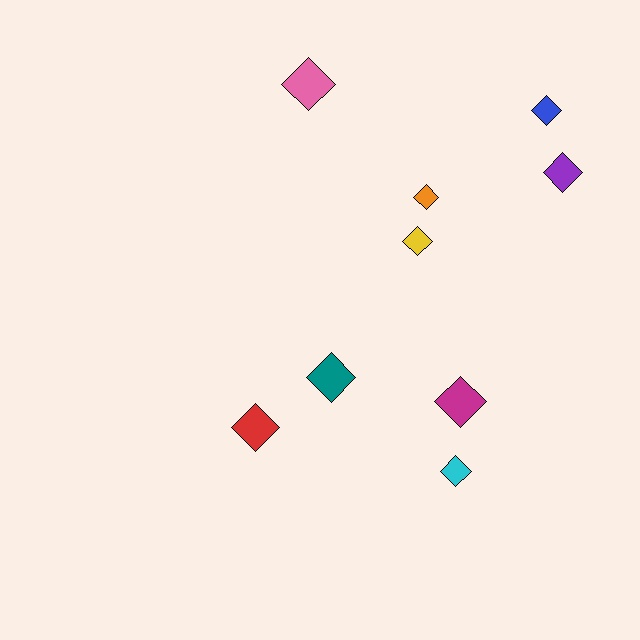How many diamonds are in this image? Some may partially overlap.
There are 9 diamonds.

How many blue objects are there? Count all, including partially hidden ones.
There is 1 blue object.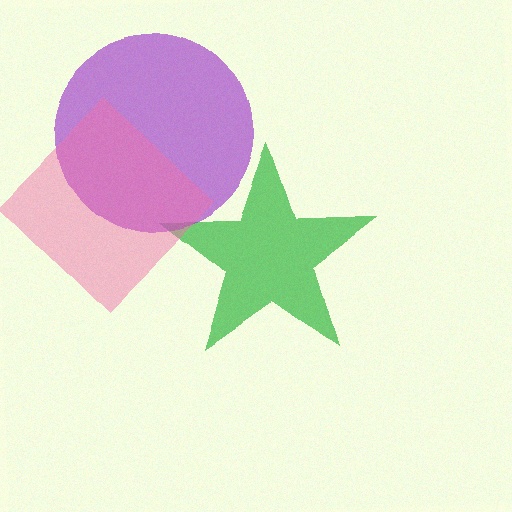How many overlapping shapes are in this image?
There are 3 overlapping shapes in the image.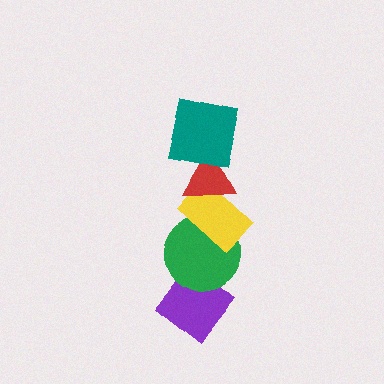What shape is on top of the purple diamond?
The green circle is on top of the purple diamond.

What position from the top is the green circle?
The green circle is 4th from the top.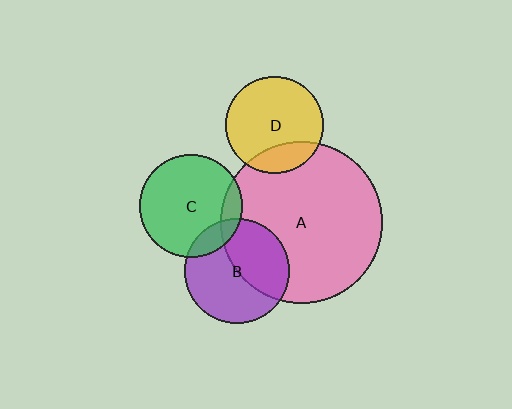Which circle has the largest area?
Circle A (pink).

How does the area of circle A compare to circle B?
Approximately 2.4 times.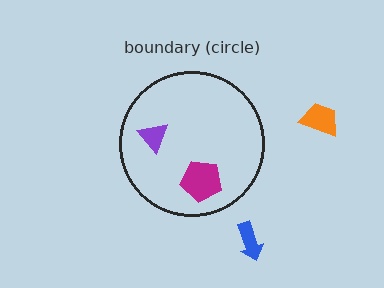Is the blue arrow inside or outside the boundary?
Outside.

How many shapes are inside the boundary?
2 inside, 2 outside.